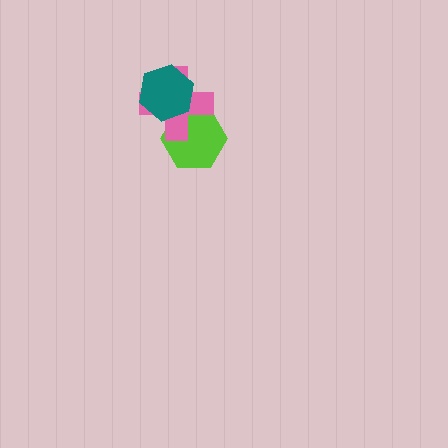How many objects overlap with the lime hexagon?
2 objects overlap with the lime hexagon.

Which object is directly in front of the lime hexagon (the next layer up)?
The pink cross is directly in front of the lime hexagon.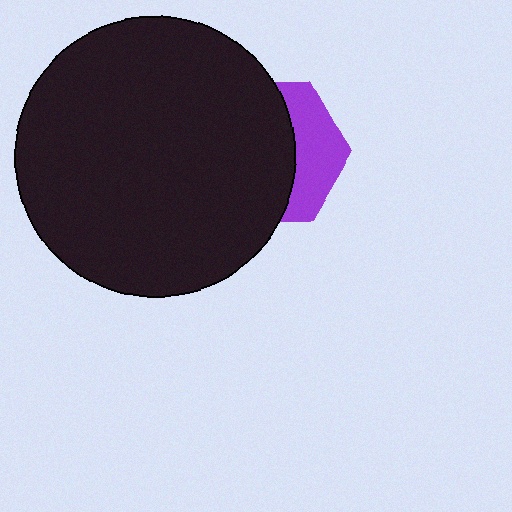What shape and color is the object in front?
The object in front is a black circle.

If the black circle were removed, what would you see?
You would see the complete purple hexagon.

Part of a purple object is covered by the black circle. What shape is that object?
It is a hexagon.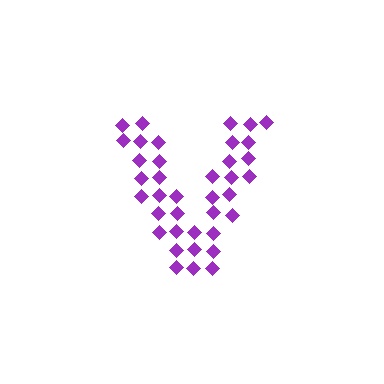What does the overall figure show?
The overall figure shows the letter V.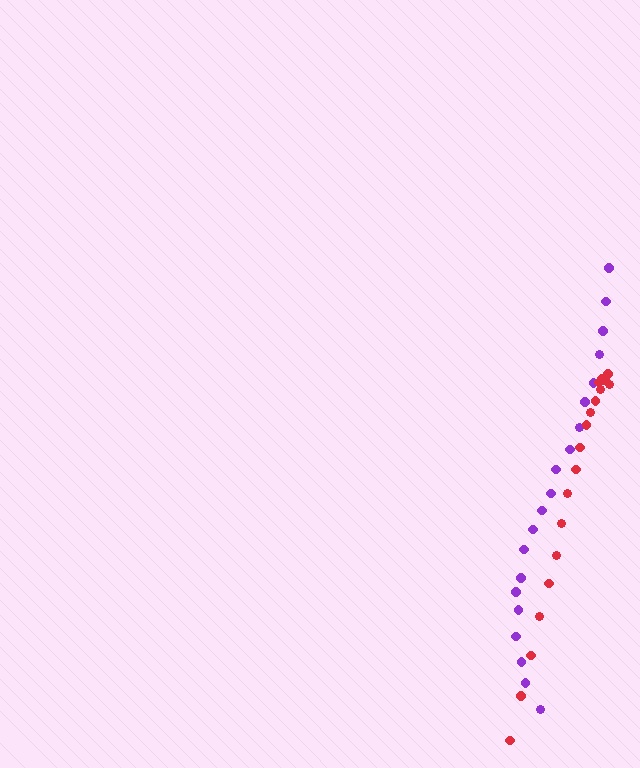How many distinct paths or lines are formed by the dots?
There are 2 distinct paths.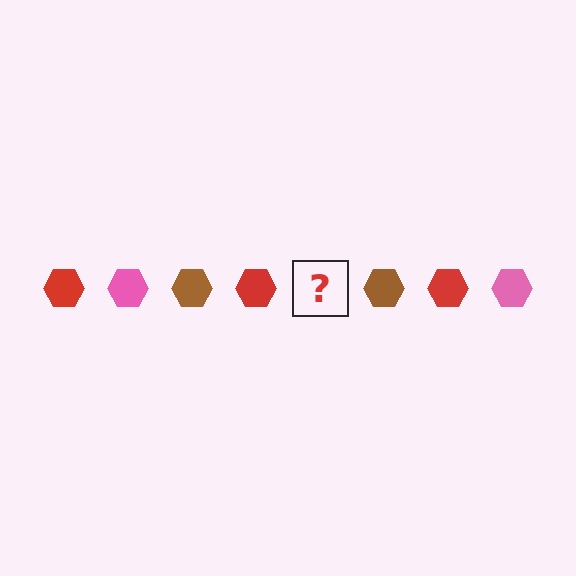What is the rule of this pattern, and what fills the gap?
The rule is that the pattern cycles through red, pink, brown hexagons. The gap should be filled with a pink hexagon.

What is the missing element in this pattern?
The missing element is a pink hexagon.